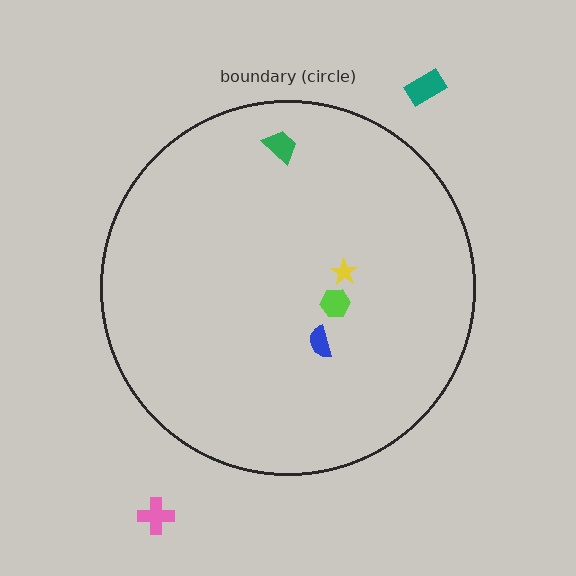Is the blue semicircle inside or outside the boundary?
Inside.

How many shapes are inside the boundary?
4 inside, 2 outside.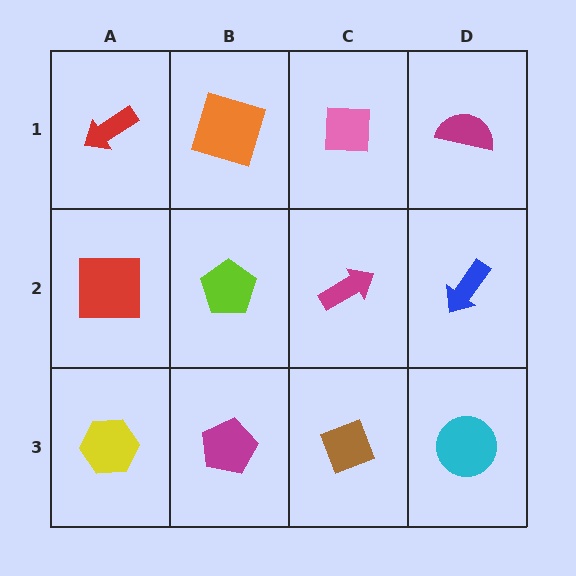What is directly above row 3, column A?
A red square.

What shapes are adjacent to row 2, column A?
A red arrow (row 1, column A), a yellow hexagon (row 3, column A), a lime pentagon (row 2, column B).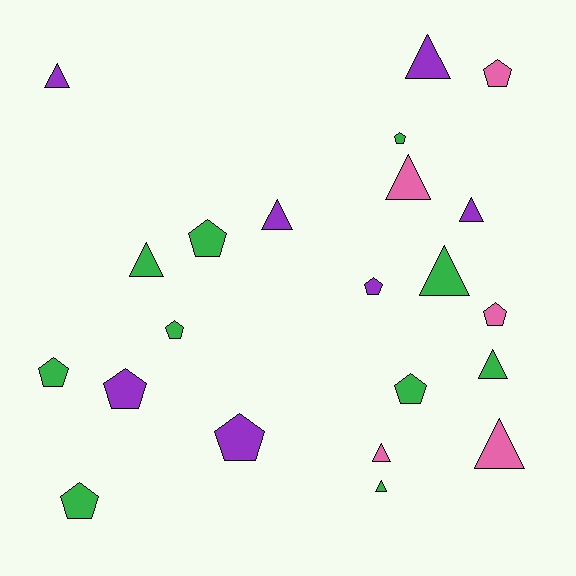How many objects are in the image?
There are 22 objects.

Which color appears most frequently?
Green, with 10 objects.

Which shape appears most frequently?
Pentagon, with 11 objects.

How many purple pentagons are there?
There are 3 purple pentagons.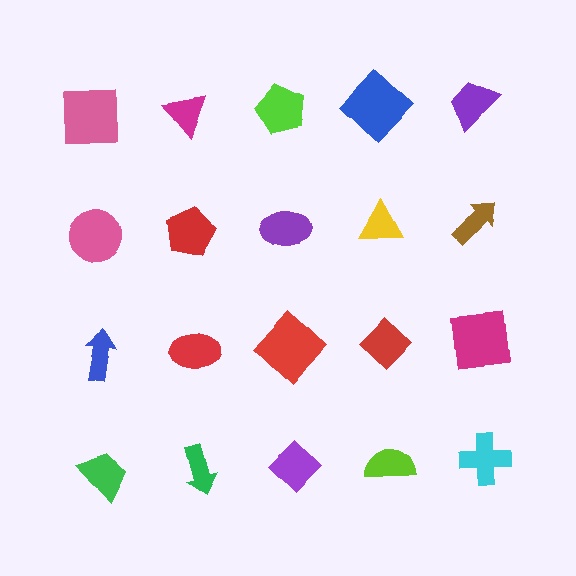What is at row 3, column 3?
A red diamond.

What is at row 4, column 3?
A purple diamond.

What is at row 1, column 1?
A pink square.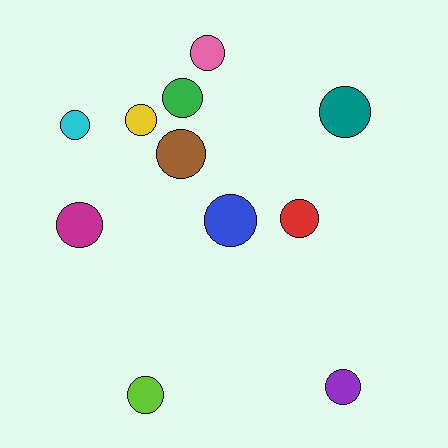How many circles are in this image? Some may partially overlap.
There are 11 circles.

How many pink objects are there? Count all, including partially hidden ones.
There is 1 pink object.